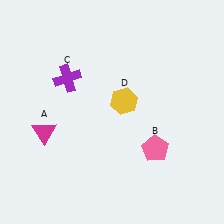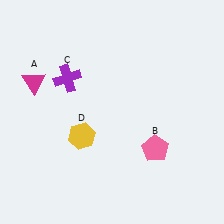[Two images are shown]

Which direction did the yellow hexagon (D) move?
The yellow hexagon (D) moved left.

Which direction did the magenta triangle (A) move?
The magenta triangle (A) moved up.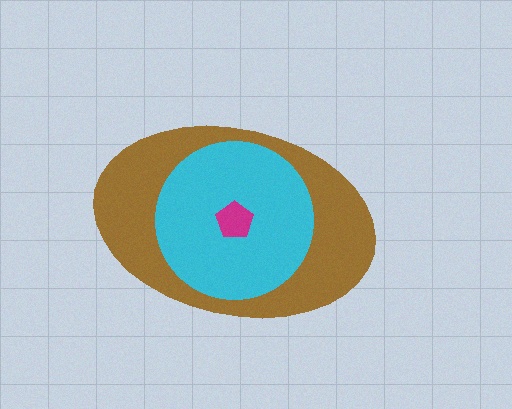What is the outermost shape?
The brown ellipse.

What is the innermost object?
The magenta pentagon.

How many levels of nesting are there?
3.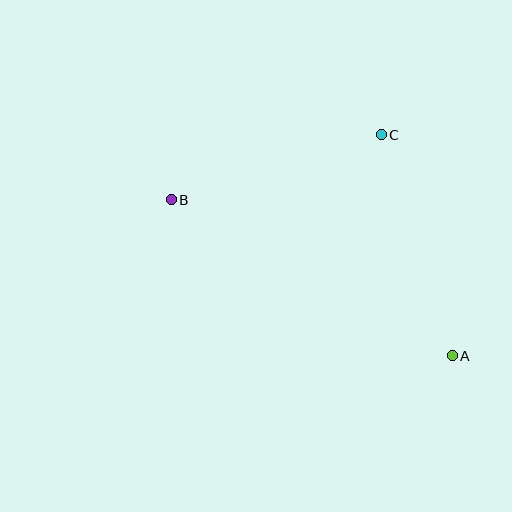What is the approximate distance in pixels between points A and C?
The distance between A and C is approximately 232 pixels.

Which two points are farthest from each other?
Points A and B are farthest from each other.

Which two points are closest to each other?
Points B and C are closest to each other.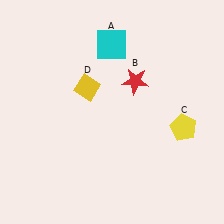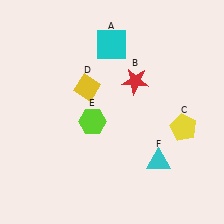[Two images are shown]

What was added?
A lime hexagon (E), a cyan triangle (F) were added in Image 2.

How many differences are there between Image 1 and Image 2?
There are 2 differences between the two images.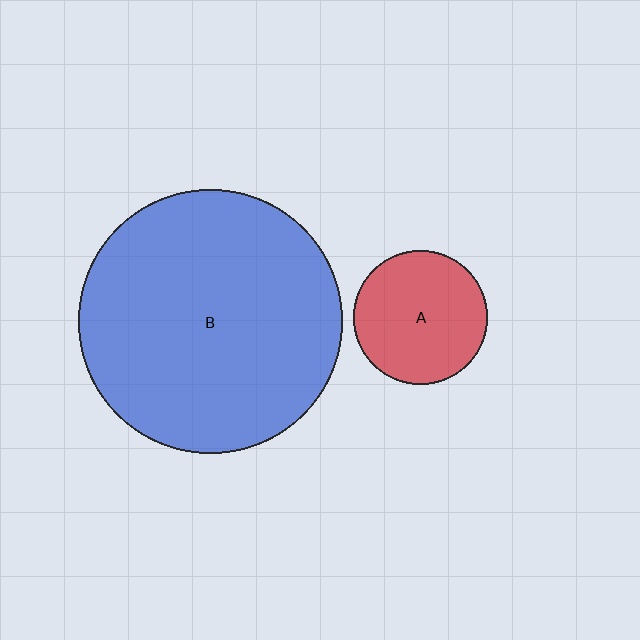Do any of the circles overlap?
No, none of the circles overlap.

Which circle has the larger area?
Circle B (blue).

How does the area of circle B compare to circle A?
Approximately 3.9 times.